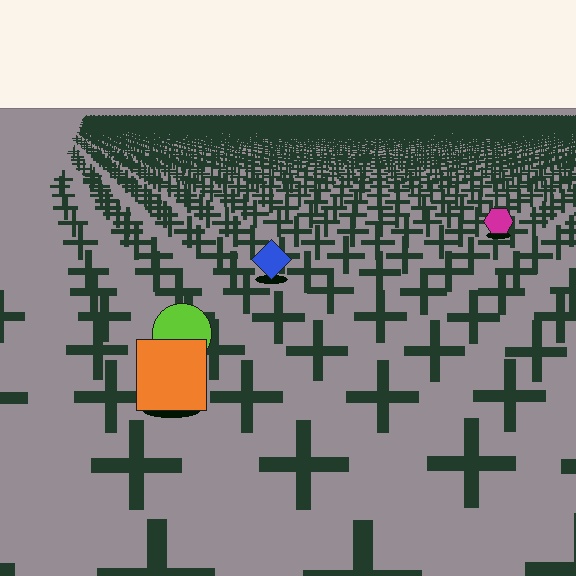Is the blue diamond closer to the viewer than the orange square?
No. The orange square is closer — you can tell from the texture gradient: the ground texture is coarser near it.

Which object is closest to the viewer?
The orange square is closest. The texture marks near it are larger and more spread out.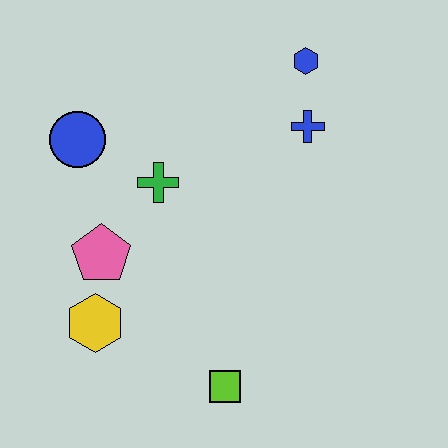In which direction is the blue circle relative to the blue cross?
The blue circle is to the left of the blue cross.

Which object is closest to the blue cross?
The blue hexagon is closest to the blue cross.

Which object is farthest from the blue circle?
The lime square is farthest from the blue circle.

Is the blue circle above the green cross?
Yes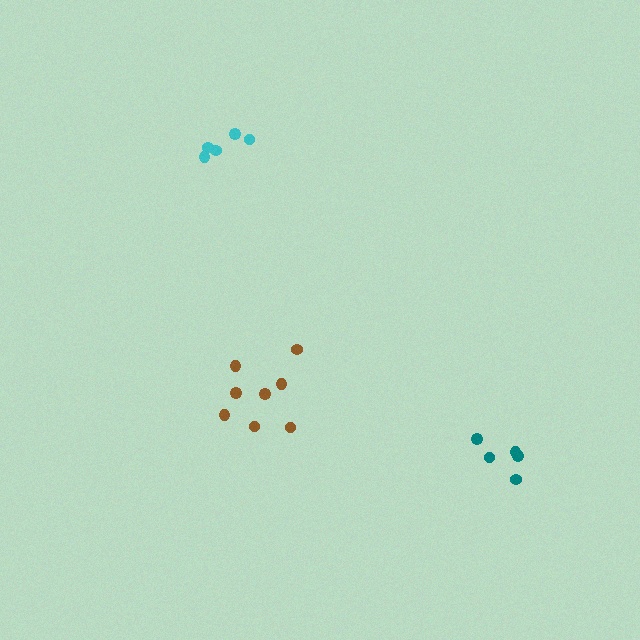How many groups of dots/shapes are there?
There are 3 groups.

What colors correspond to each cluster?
The clusters are colored: brown, teal, cyan.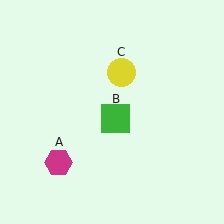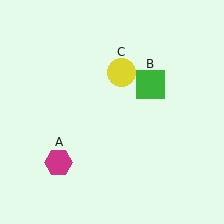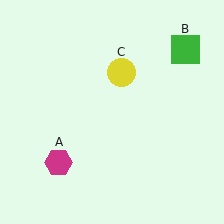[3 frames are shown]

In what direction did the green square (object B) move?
The green square (object B) moved up and to the right.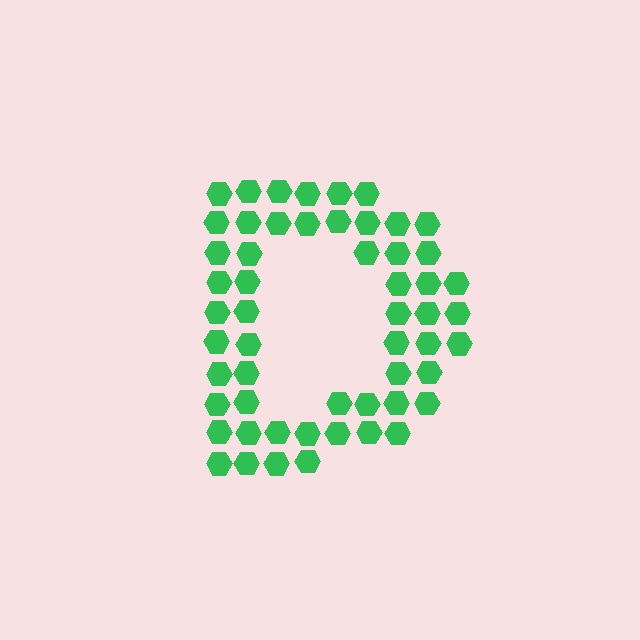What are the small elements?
The small elements are hexagons.